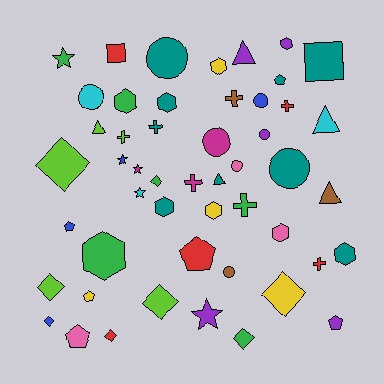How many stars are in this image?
There are 5 stars.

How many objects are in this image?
There are 50 objects.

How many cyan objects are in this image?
There are 3 cyan objects.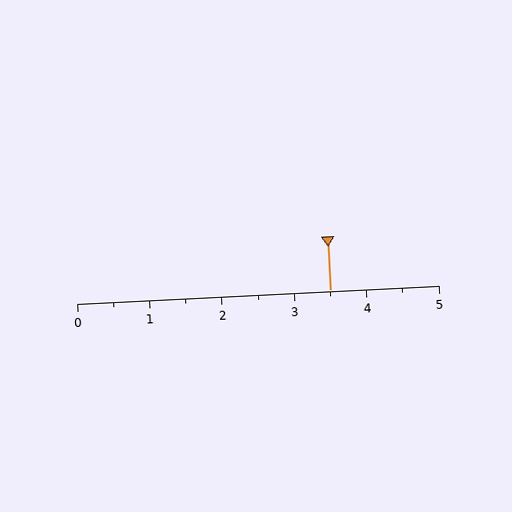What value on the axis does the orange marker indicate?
The marker indicates approximately 3.5.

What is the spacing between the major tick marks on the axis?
The major ticks are spaced 1 apart.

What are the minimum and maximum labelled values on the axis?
The axis runs from 0 to 5.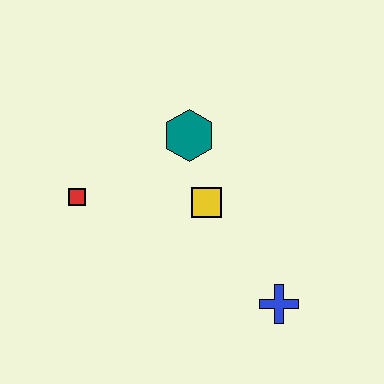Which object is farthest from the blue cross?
The red square is farthest from the blue cross.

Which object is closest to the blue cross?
The yellow square is closest to the blue cross.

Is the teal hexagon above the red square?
Yes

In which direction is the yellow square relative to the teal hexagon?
The yellow square is below the teal hexagon.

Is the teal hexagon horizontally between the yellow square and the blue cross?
No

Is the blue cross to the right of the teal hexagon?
Yes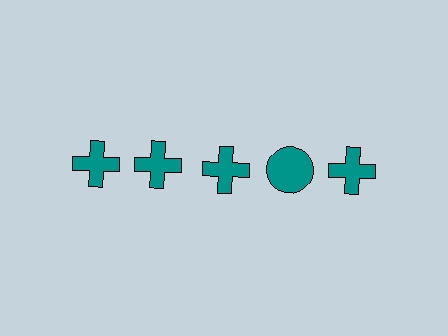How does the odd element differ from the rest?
It has a different shape: circle instead of cross.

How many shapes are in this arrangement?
There are 5 shapes arranged in a grid pattern.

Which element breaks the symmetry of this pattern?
The teal circle in the top row, second from right column breaks the symmetry. All other shapes are teal crosses.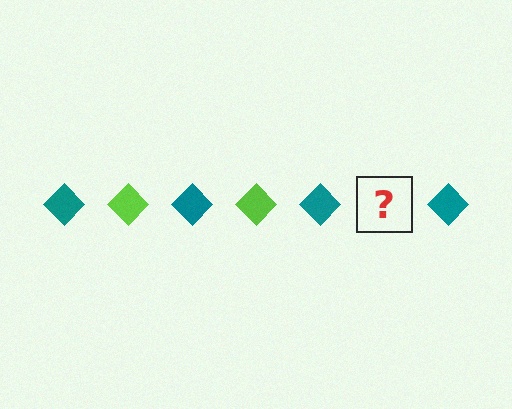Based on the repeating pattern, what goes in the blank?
The blank should be a lime diamond.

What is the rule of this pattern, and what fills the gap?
The rule is that the pattern cycles through teal, lime diamonds. The gap should be filled with a lime diamond.